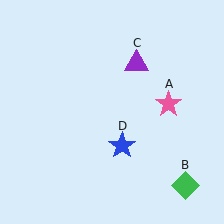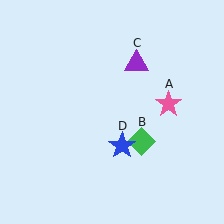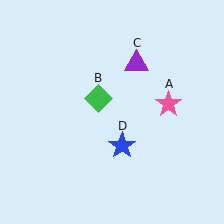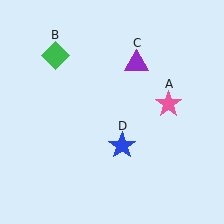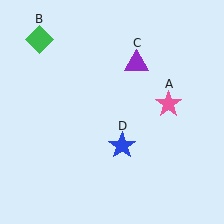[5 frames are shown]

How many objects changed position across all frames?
1 object changed position: green diamond (object B).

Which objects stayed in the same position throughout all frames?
Pink star (object A) and purple triangle (object C) and blue star (object D) remained stationary.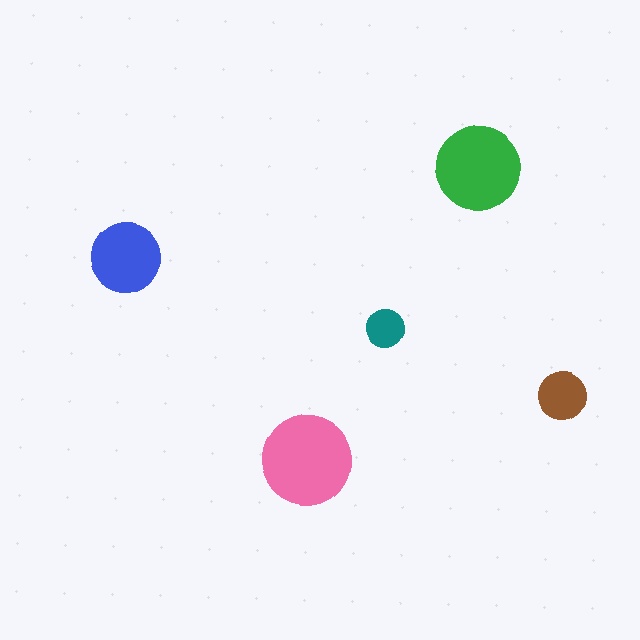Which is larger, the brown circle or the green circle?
The green one.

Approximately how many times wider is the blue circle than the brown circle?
About 1.5 times wider.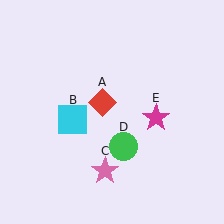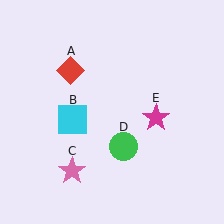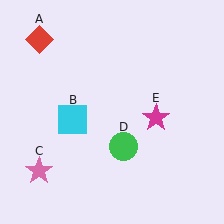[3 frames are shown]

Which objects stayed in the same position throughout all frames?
Cyan square (object B) and green circle (object D) and magenta star (object E) remained stationary.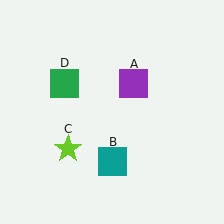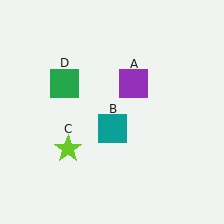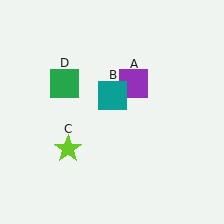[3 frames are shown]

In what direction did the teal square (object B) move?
The teal square (object B) moved up.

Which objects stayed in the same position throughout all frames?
Purple square (object A) and lime star (object C) and green square (object D) remained stationary.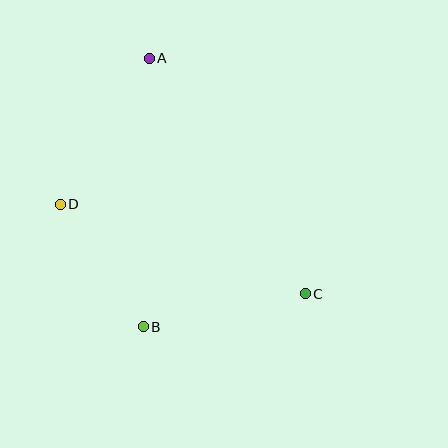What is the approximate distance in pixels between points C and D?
The distance between C and D is approximately 261 pixels.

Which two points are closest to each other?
Points B and D are closest to each other.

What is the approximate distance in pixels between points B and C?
The distance between B and C is approximately 165 pixels.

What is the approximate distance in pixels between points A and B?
The distance between A and B is approximately 269 pixels.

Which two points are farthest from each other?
Points A and C are farthest from each other.